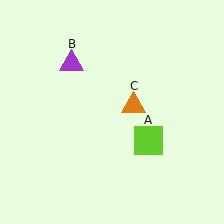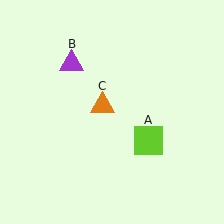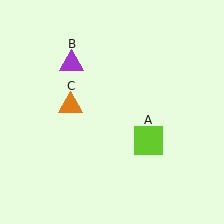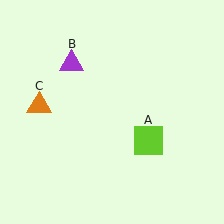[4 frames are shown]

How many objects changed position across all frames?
1 object changed position: orange triangle (object C).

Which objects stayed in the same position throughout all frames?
Lime square (object A) and purple triangle (object B) remained stationary.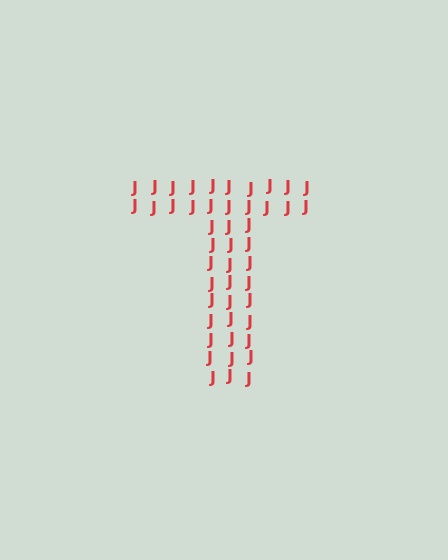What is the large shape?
The large shape is the letter T.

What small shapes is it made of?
It is made of small letter J's.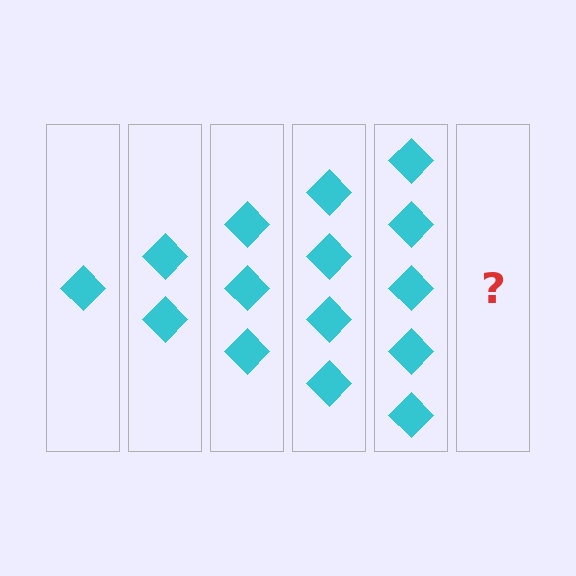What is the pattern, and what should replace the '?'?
The pattern is that each step adds one more diamond. The '?' should be 6 diamonds.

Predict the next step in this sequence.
The next step is 6 diamonds.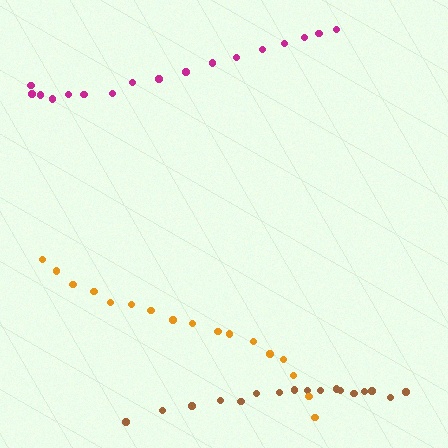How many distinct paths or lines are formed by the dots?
There are 3 distinct paths.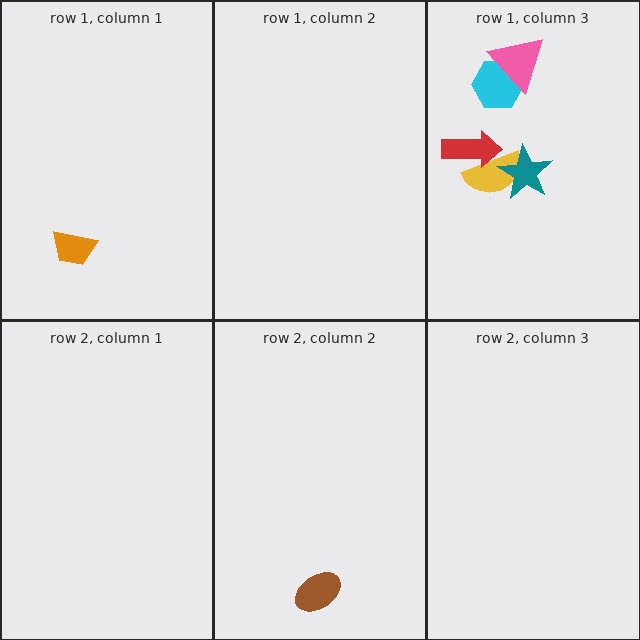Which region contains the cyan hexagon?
The row 1, column 3 region.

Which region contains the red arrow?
The row 1, column 3 region.